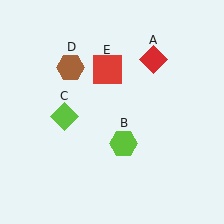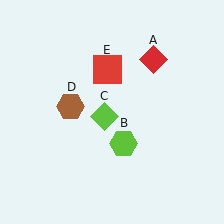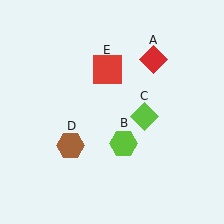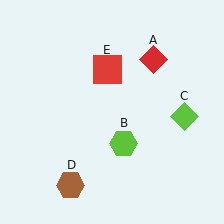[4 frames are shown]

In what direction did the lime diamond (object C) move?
The lime diamond (object C) moved right.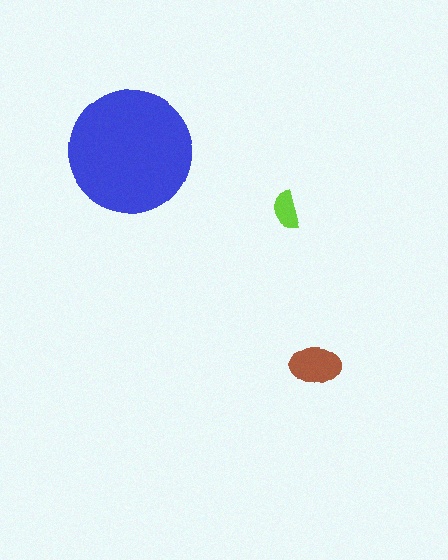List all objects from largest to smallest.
The blue circle, the brown ellipse, the lime semicircle.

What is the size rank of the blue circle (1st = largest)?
1st.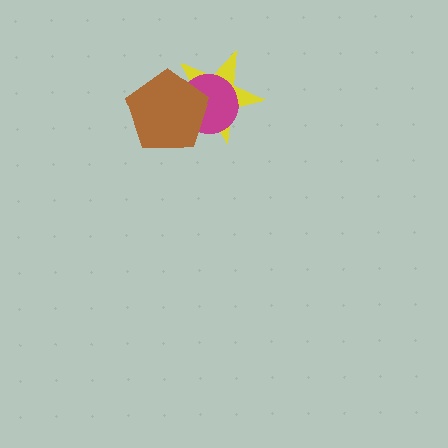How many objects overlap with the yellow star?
2 objects overlap with the yellow star.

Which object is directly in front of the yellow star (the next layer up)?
The magenta circle is directly in front of the yellow star.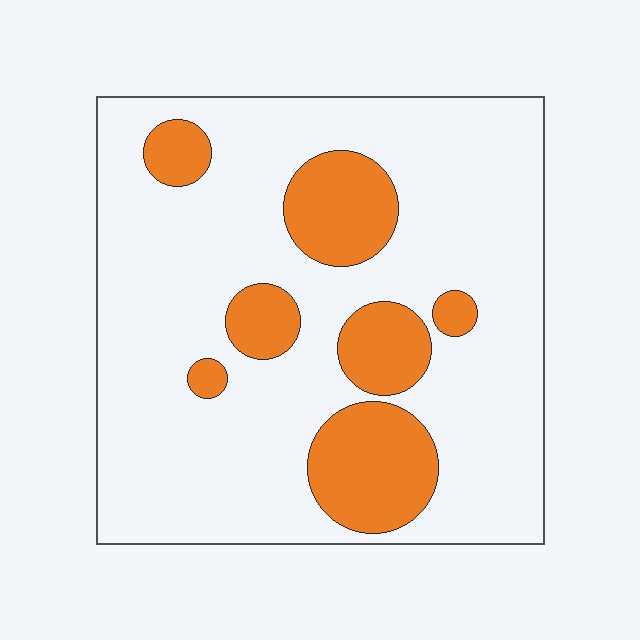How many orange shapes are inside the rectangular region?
7.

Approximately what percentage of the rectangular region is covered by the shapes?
Approximately 20%.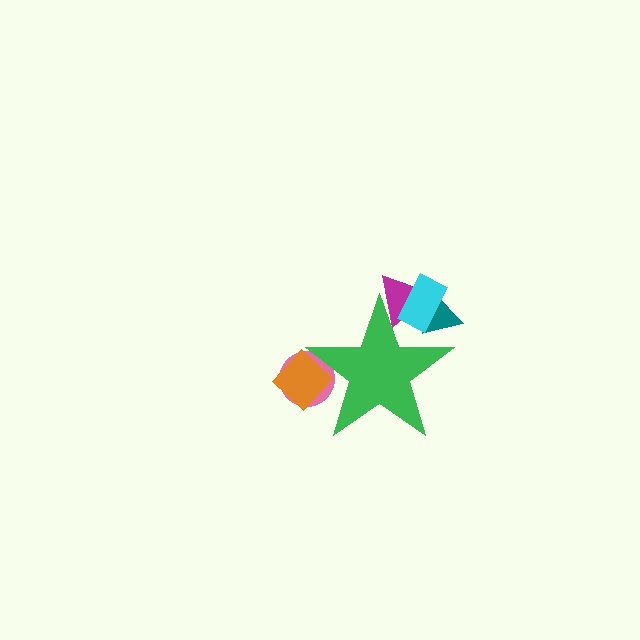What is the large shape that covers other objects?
A green star.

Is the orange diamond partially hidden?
Yes, the orange diamond is partially hidden behind the green star.